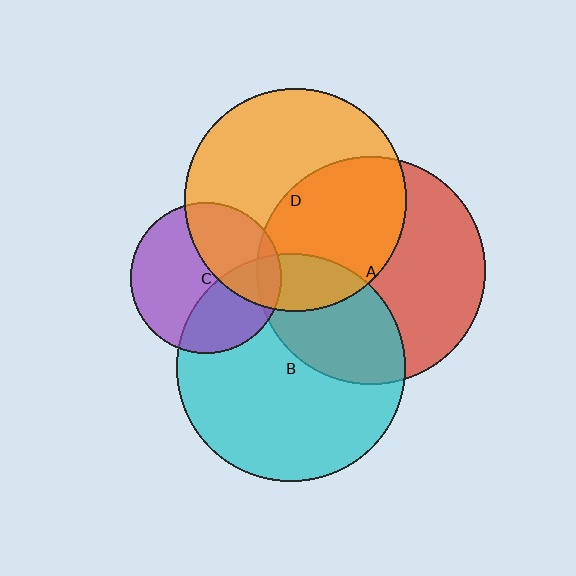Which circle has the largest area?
Circle B (cyan).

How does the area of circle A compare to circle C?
Approximately 2.3 times.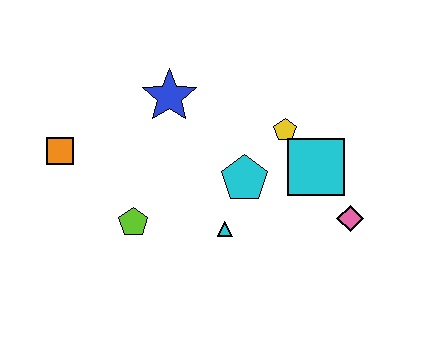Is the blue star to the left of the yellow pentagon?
Yes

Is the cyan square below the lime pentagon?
No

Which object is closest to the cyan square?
The yellow pentagon is closest to the cyan square.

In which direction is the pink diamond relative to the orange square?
The pink diamond is to the right of the orange square.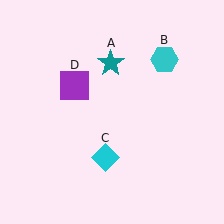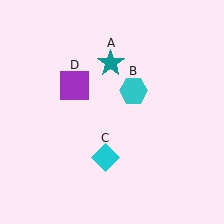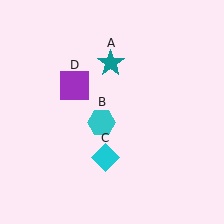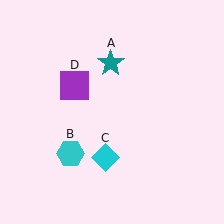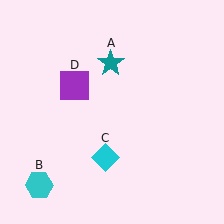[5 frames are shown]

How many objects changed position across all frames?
1 object changed position: cyan hexagon (object B).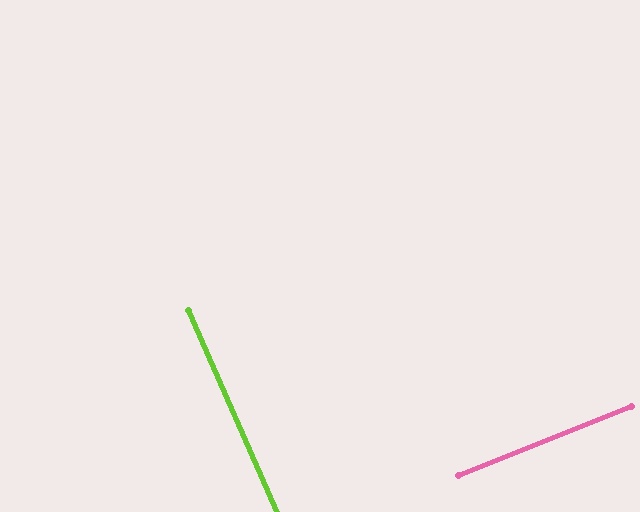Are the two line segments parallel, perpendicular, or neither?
Perpendicular — they meet at approximately 88°.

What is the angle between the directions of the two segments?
Approximately 88 degrees.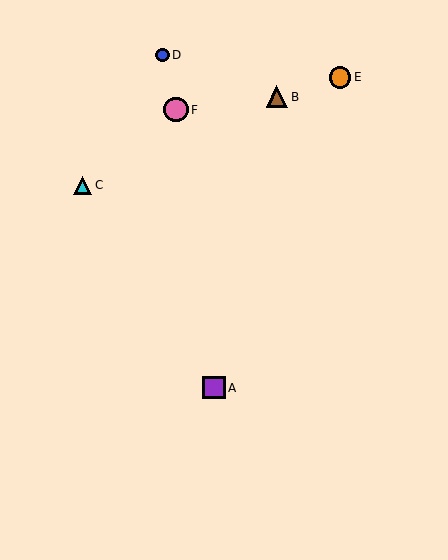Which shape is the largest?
The pink circle (labeled F) is the largest.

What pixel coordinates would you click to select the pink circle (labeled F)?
Click at (176, 110) to select the pink circle F.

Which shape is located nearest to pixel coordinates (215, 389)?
The purple square (labeled A) at (214, 388) is nearest to that location.